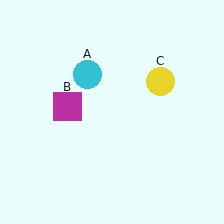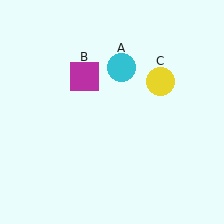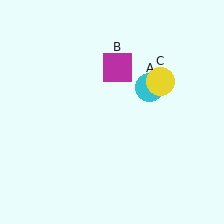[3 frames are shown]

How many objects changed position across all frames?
2 objects changed position: cyan circle (object A), magenta square (object B).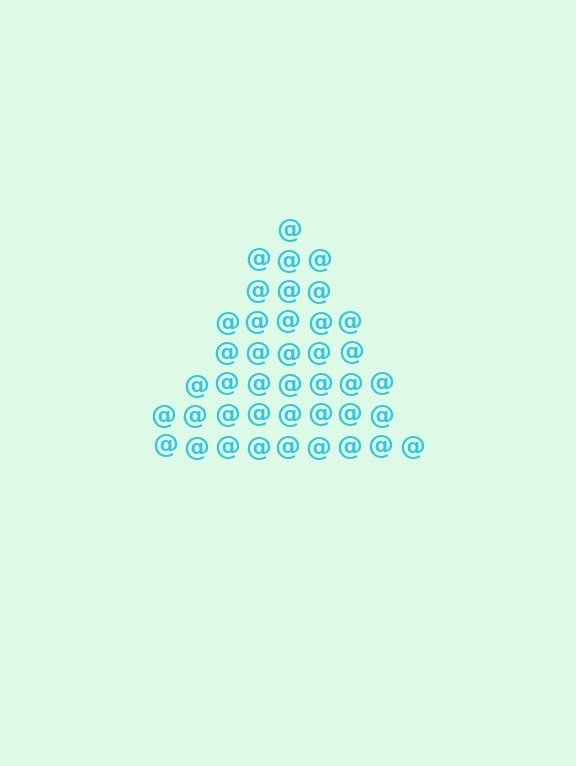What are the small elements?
The small elements are at signs.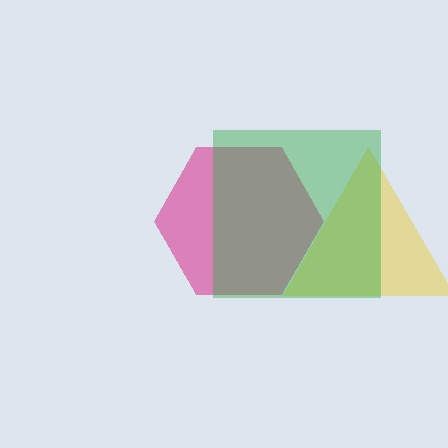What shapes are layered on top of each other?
The layered shapes are: a magenta hexagon, a yellow triangle, a green square.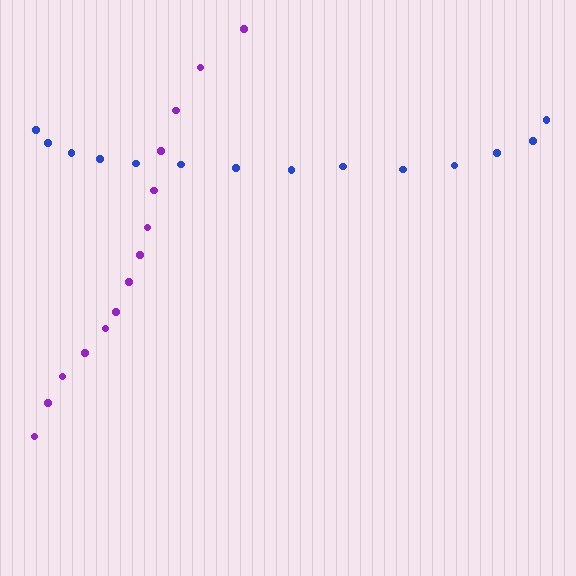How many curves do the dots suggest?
There are 2 distinct paths.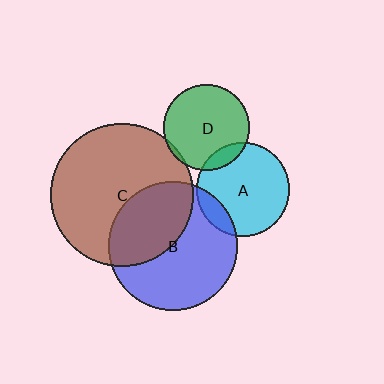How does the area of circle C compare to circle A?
Approximately 2.4 times.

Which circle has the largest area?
Circle C (brown).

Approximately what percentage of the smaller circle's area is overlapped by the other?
Approximately 15%.